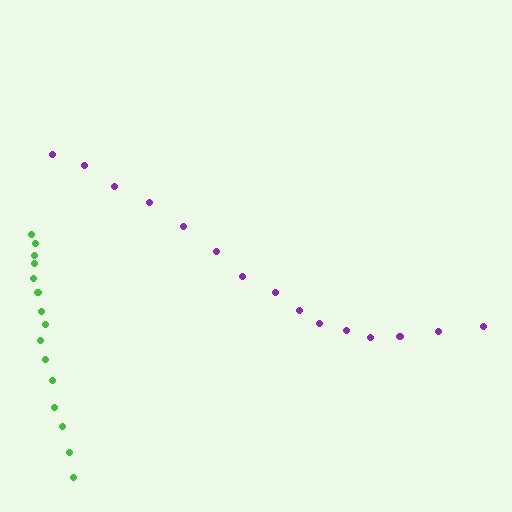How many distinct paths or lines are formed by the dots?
There are 2 distinct paths.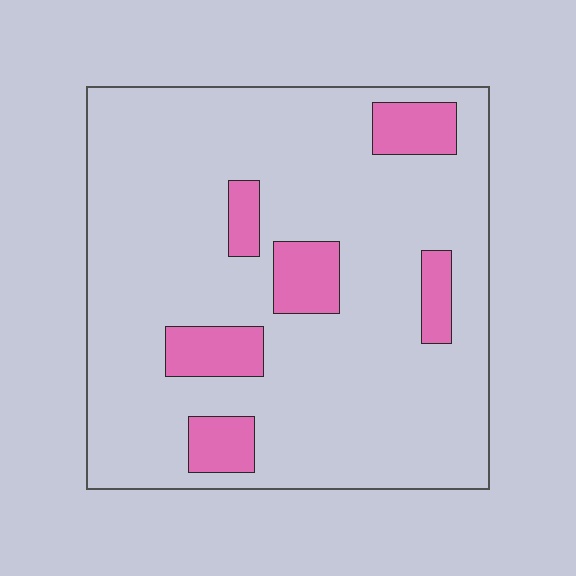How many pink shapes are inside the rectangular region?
6.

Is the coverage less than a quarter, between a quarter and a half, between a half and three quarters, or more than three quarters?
Less than a quarter.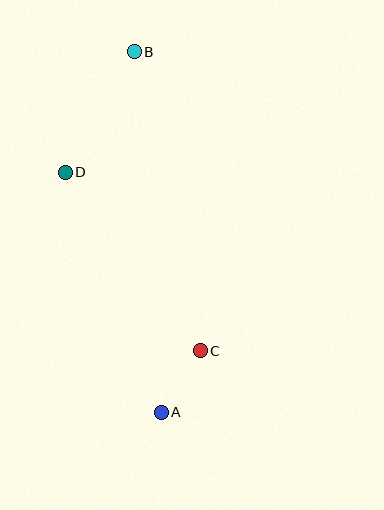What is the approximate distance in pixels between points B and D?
The distance between B and D is approximately 139 pixels.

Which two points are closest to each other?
Points A and C are closest to each other.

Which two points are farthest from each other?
Points A and B are farthest from each other.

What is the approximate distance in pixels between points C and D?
The distance between C and D is approximately 224 pixels.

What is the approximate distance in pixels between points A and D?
The distance between A and D is approximately 258 pixels.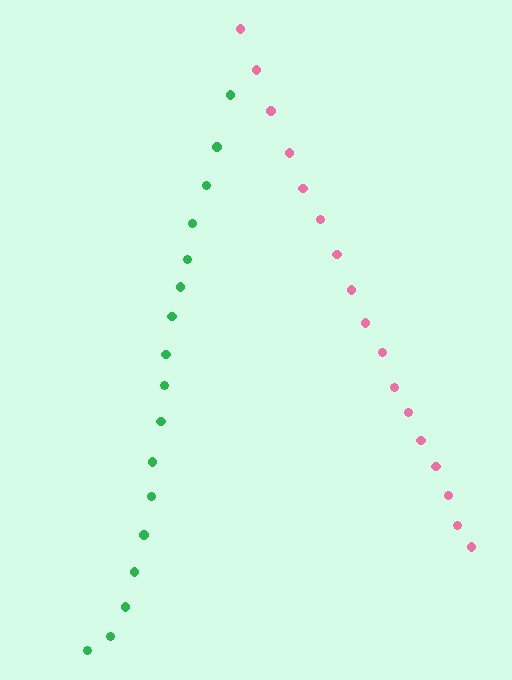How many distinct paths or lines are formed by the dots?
There are 2 distinct paths.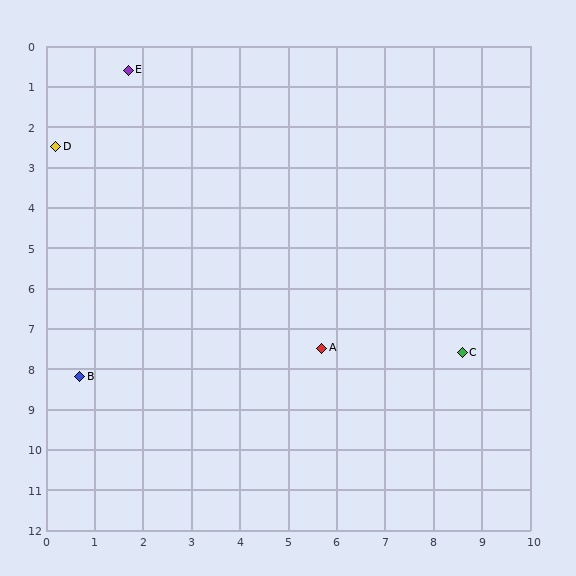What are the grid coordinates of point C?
Point C is at approximately (8.6, 7.6).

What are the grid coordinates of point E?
Point E is at approximately (1.7, 0.6).